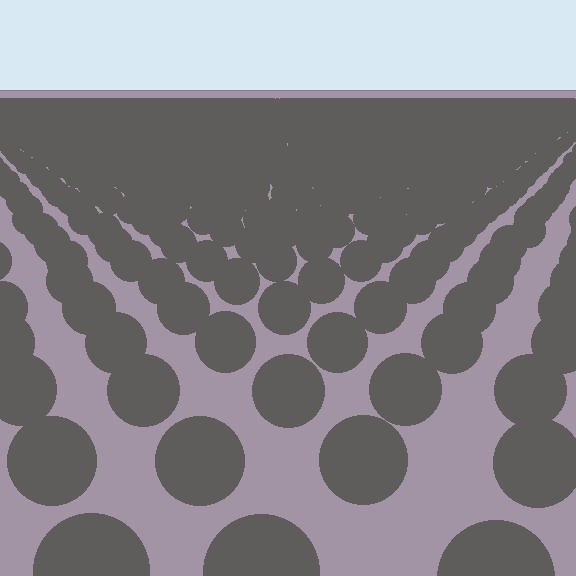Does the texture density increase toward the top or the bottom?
Density increases toward the top.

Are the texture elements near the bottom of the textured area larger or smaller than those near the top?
Larger. Near the bottom, elements are closer to the viewer and appear at a bigger on-screen size.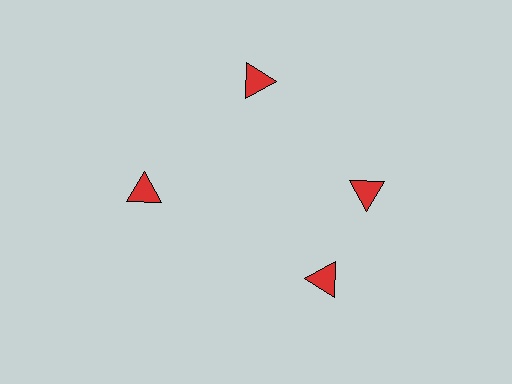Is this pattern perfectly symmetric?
No. The 4 red triangles are arranged in a ring, but one element near the 6 o'clock position is rotated out of alignment along the ring, breaking the 4-fold rotational symmetry.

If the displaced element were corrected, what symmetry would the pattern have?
It would have 4-fold rotational symmetry — the pattern would map onto itself every 90 degrees.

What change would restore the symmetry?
The symmetry would be restored by rotating it back into even spacing with its neighbors so that all 4 triangles sit at equal angles and equal distance from the center.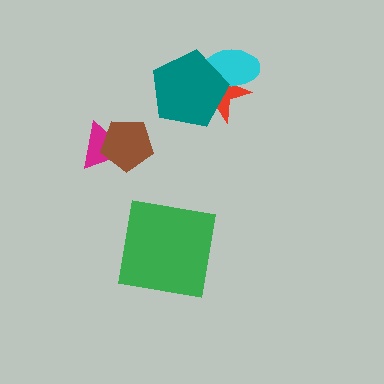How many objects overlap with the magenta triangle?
1 object overlaps with the magenta triangle.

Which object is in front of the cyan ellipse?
The teal pentagon is in front of the cyan ellipse.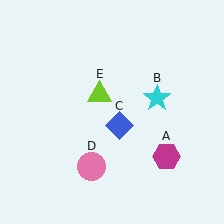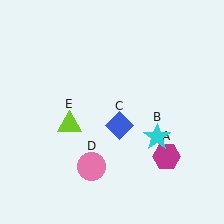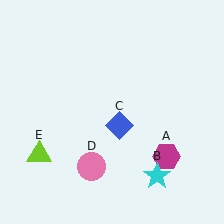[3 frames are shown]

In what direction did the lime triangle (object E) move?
The lime triangle (object E) moved down and to the left.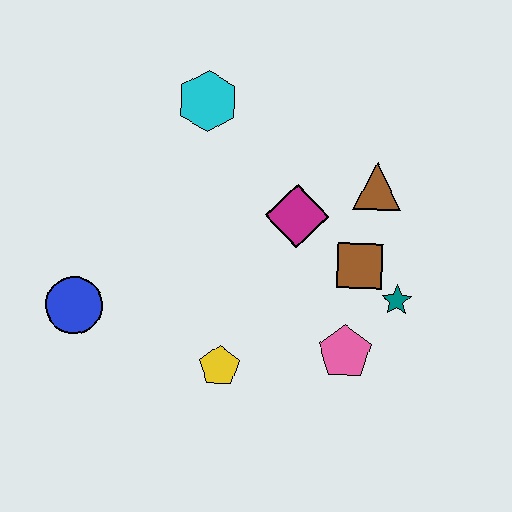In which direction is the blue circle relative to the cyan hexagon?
The blue circle is below the cyan hexagon.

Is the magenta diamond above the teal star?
Yes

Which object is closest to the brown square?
The teal star is closest to the brown square.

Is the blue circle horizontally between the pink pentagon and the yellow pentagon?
No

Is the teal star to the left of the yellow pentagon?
No